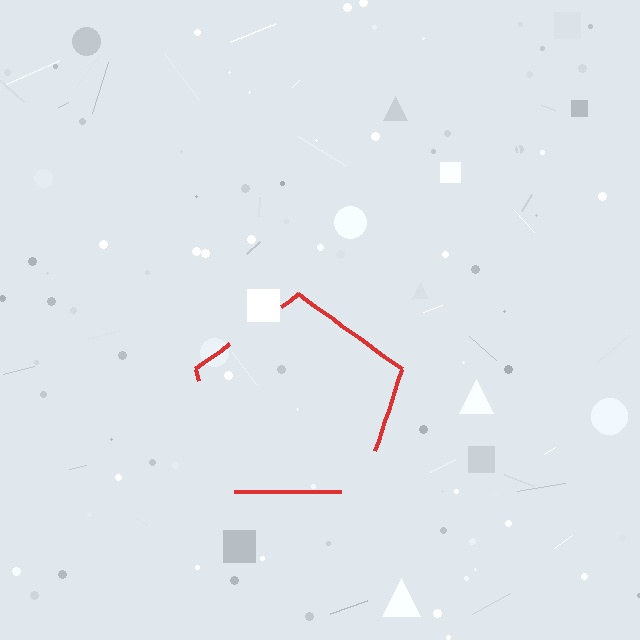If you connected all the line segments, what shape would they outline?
They would outline a pentagon.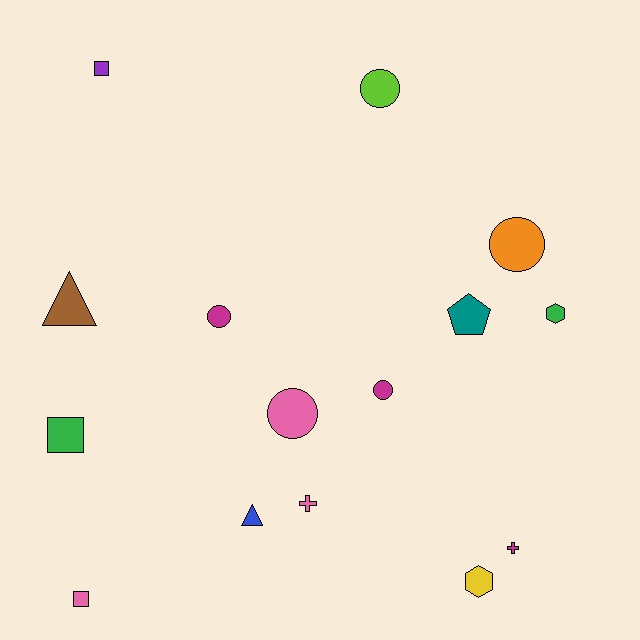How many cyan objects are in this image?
There are no cyan objects.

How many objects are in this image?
There are 15 objects.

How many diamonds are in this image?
There are no diamonds.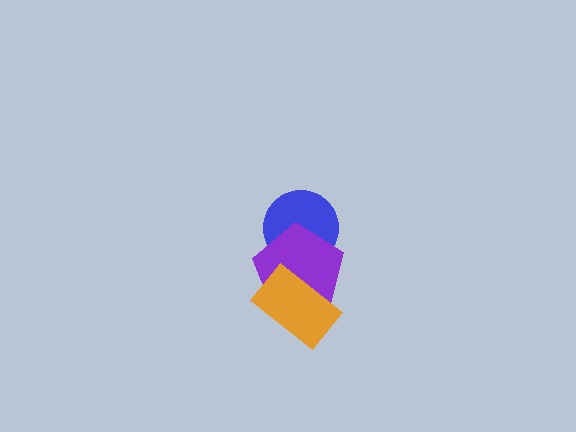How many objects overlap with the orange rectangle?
1 object overlaps with the orange rectangle.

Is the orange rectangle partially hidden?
No, no other shape covers it.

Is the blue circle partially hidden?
Yes, it is partially covered by another shape.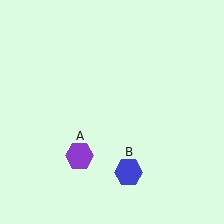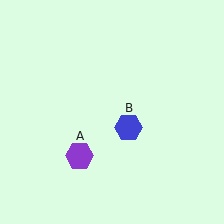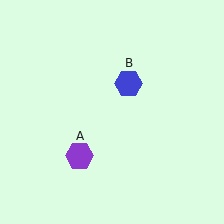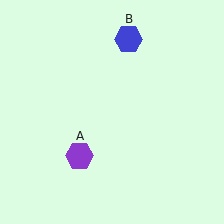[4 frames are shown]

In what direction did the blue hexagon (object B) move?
The blue hexagon (object B) moved up.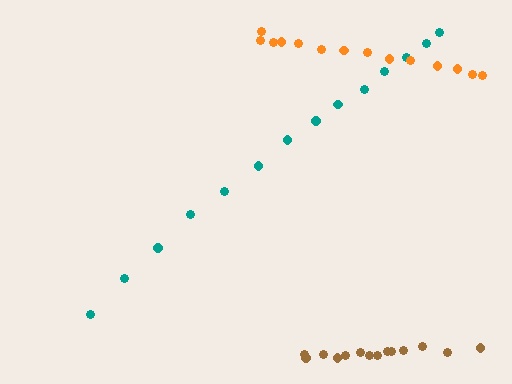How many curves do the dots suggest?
There are 3 distinct paths.